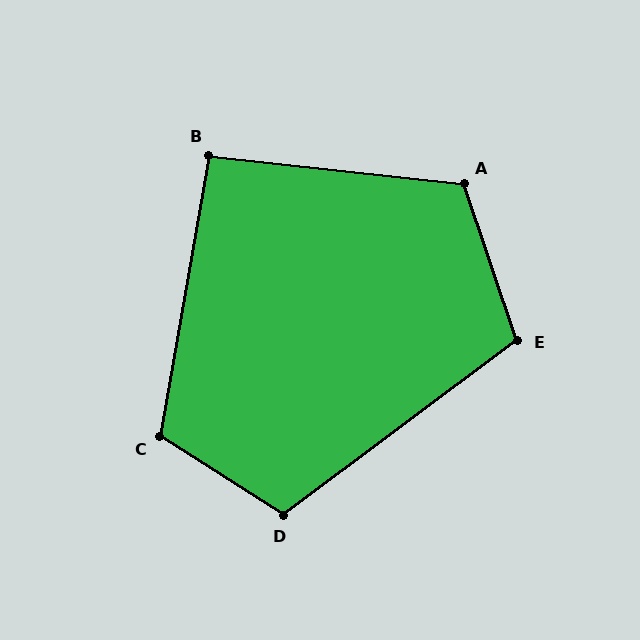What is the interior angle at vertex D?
Approximately 111 degrees (obtuse).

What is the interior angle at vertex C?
Approximately 112 degrees (obtuse).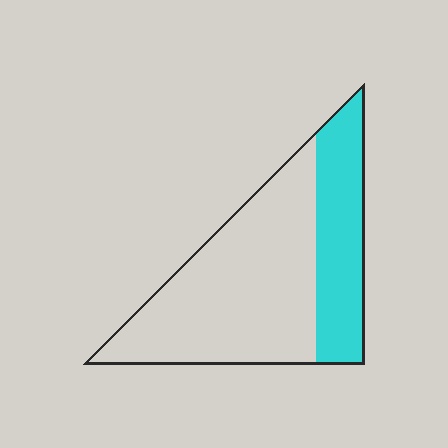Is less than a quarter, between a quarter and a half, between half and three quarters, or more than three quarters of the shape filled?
Between a quarter and a half.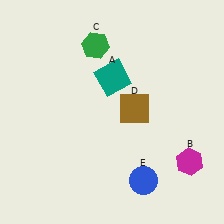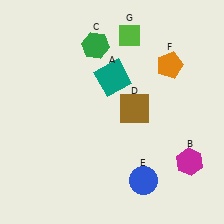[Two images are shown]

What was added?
An orange pentagon (F), a lime diamond (G) were added in Image 2.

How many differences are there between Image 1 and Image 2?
There are 2 differences between the two images.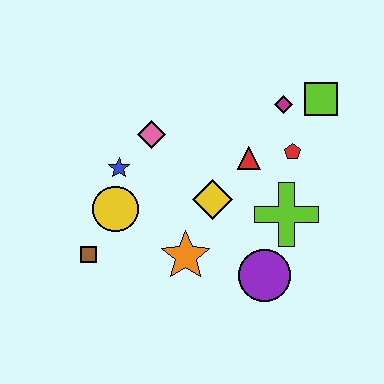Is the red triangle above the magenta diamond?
No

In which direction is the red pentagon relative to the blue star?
The red pentagon is to the right of the blue star.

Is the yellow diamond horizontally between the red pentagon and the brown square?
Yes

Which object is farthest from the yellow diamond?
The lime square is farthest from the yellow diamond.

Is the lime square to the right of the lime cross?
Yes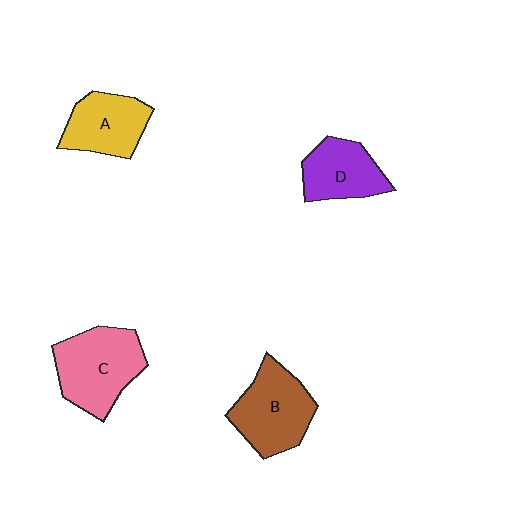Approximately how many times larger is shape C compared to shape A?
Approximately 1.3 times.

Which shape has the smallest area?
Shape D (purple).